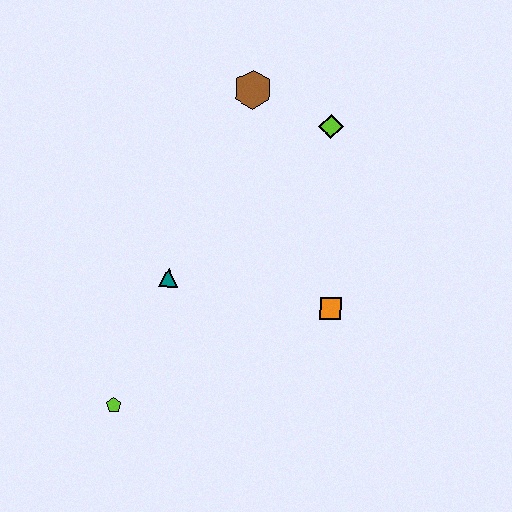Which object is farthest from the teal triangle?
The lime diamond is farthest from the teal triangle.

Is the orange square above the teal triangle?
No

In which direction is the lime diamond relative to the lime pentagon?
The lime diamond is above the lime pentagon.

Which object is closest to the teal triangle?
The lime pentagon is closest to the teal triangle.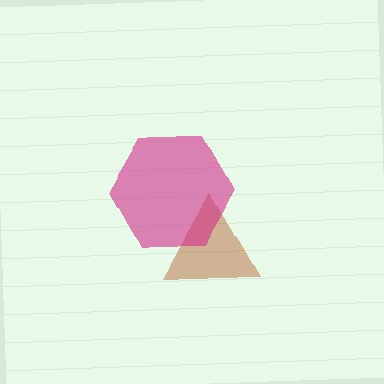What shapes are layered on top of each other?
The layered shapes are: a brown triangle, a magenta hexagon.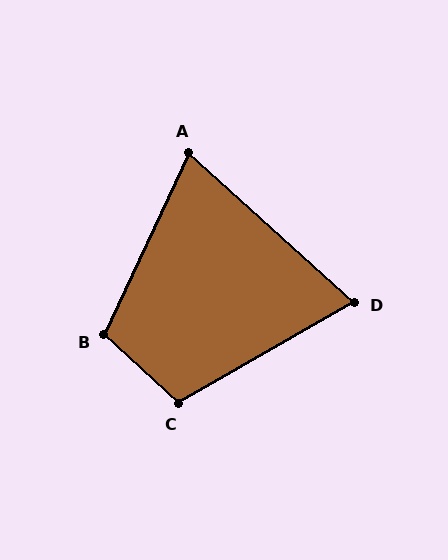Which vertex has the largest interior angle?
B, at approximately 108 degrees.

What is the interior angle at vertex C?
Approximately 107 degrees (obtuse).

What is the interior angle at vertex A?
Approximately 73 degrees (acute).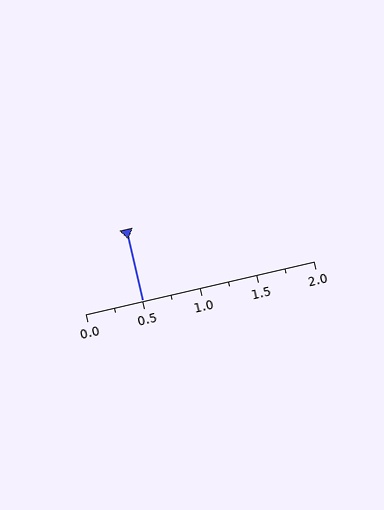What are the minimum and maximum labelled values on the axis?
The axis runs from 0.0 to 2.0.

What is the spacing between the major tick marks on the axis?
The major ticks are spaced 0.5 apart.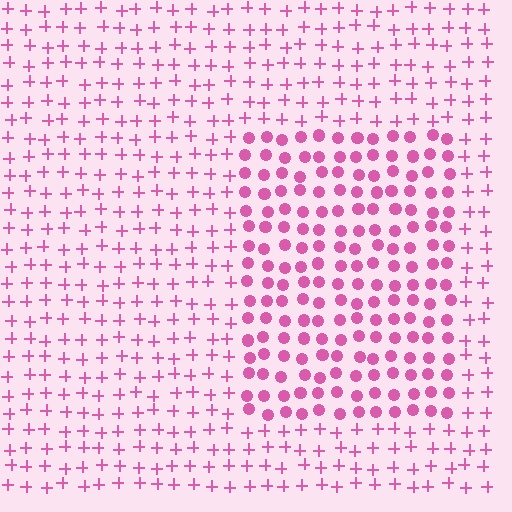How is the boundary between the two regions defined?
The boundary is defined by a change in element shape: circles inside vs. plus signs outside. All elements share the same color and spacing.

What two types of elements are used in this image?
The image uses circles inside the rectangle region and plus signs outside it.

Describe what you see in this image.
The image is filled with small pink elements arranged in a uniform grid. A rectangle-shaped region contains circles, while the surrounding area contains plus signs. The boundary is defined purely by the change in element shape.